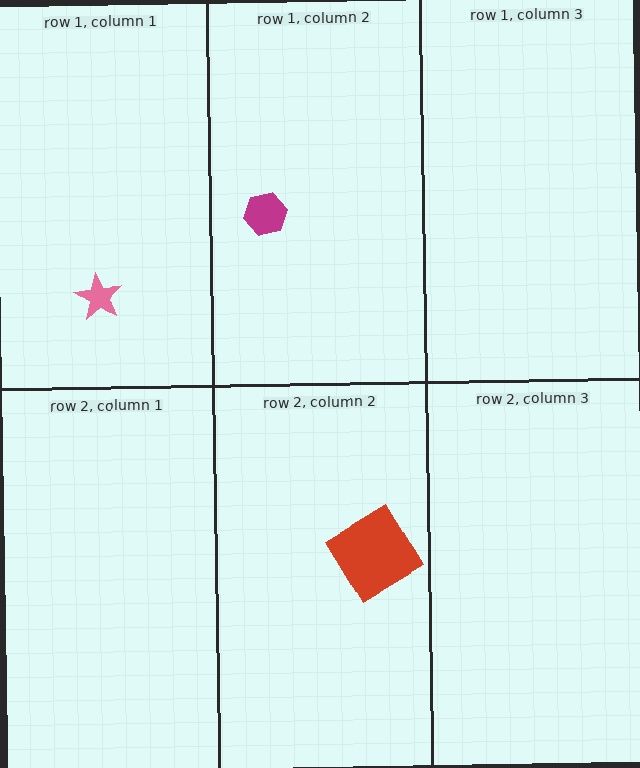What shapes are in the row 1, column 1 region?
The pink star.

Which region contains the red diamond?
The row 2, column 2 region.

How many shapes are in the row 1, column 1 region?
1.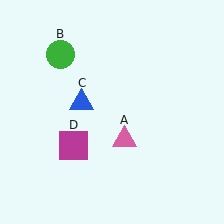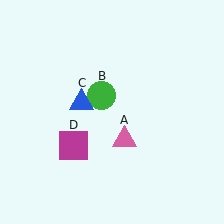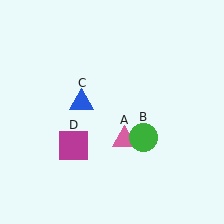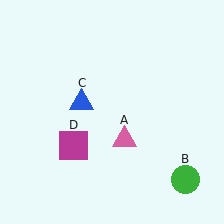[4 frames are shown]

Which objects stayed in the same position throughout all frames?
Pink triangle (object A) and blue triangle (object C) and magenta square (object D) remained stationary.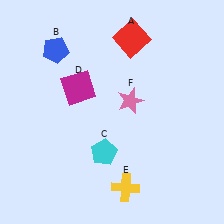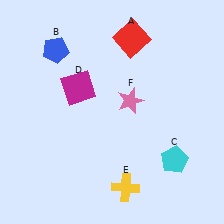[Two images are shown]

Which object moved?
The cyan pentagon (C) moved right.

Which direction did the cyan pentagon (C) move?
The cyan pentagon (C) moved right.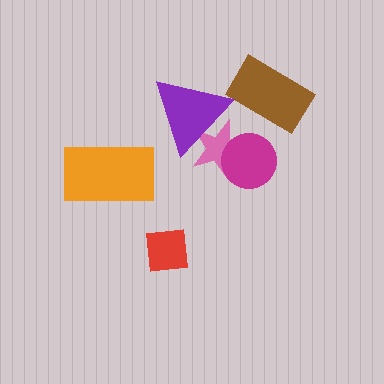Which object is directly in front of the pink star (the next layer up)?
The purple triangle is directly in front of the pink star.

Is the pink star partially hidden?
Yes, it is partially covered by another shape.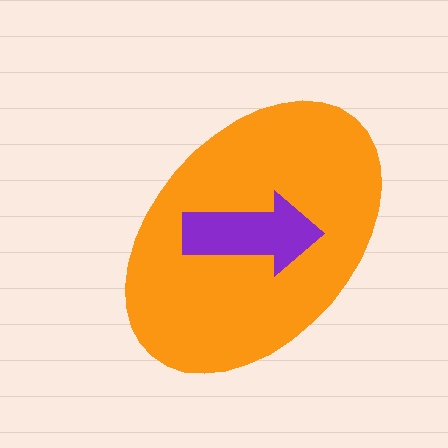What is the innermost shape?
The purple arrow.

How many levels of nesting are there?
2.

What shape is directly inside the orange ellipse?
The purple arrow.